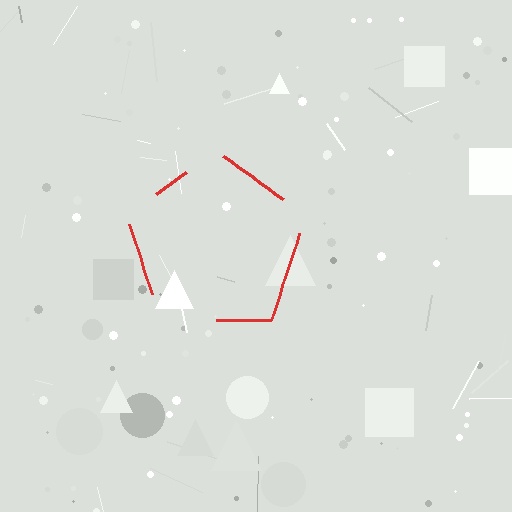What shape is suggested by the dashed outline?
The dashed outline suggests a pentagon.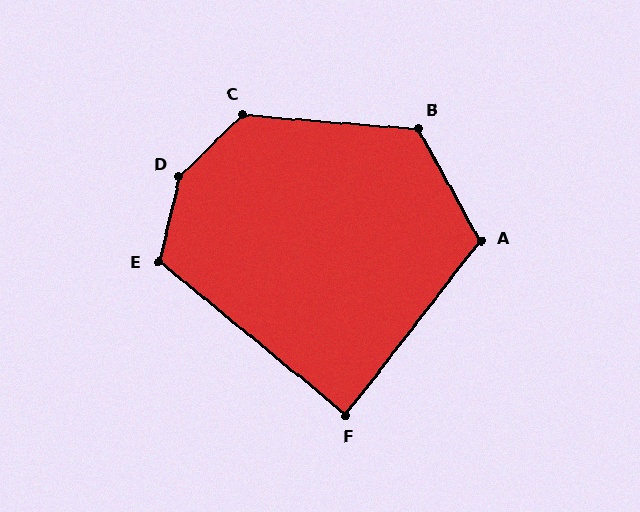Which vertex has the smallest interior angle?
F, at approximately 88 degrees.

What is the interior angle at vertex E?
Approximately 116 degrees (obtuse).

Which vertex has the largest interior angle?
D, at approximately 148 degrees.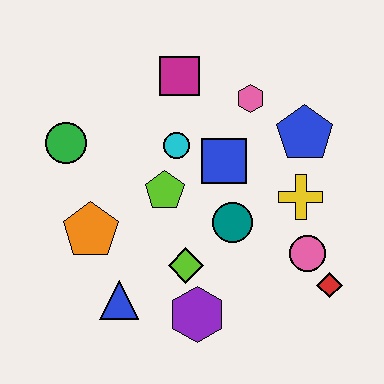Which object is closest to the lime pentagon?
The cyan circle is closest to the lime pentagon.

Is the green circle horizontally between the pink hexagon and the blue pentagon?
No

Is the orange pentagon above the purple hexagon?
Yes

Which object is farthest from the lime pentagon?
The red diamond is farthest from the lime pentagon.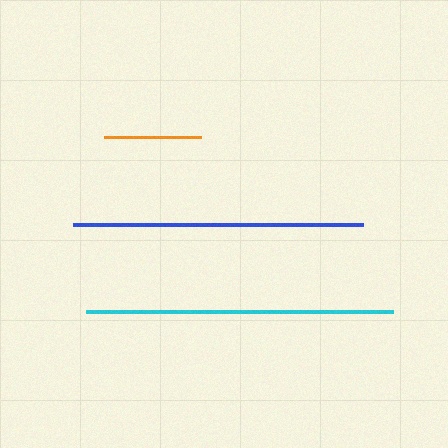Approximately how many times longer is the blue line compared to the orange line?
The blue line is approximately 3.0 times the length of the orange line.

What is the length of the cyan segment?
The cyan segment is approximately 307 pixels long.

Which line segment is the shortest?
The orange line is the shortest at approximately 97 pixels.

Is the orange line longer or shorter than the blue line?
The blue line is longer than the orange line.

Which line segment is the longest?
The cyan line is the longest at approximately 307 pixels.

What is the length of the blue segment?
The blue segment is approximately 289 pixels long.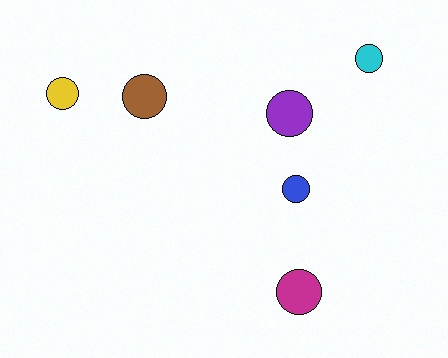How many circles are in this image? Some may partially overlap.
There are 6 circles.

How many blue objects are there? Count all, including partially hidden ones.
There is 1 blue object.